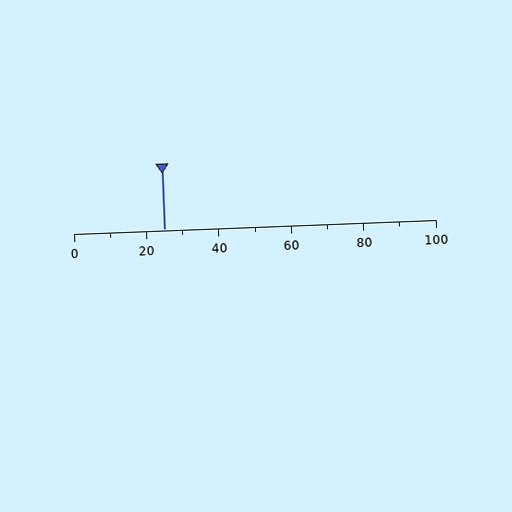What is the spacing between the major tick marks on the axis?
The major ticks are spaced 20 apart.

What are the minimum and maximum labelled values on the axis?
The axis runs from 0 to 100.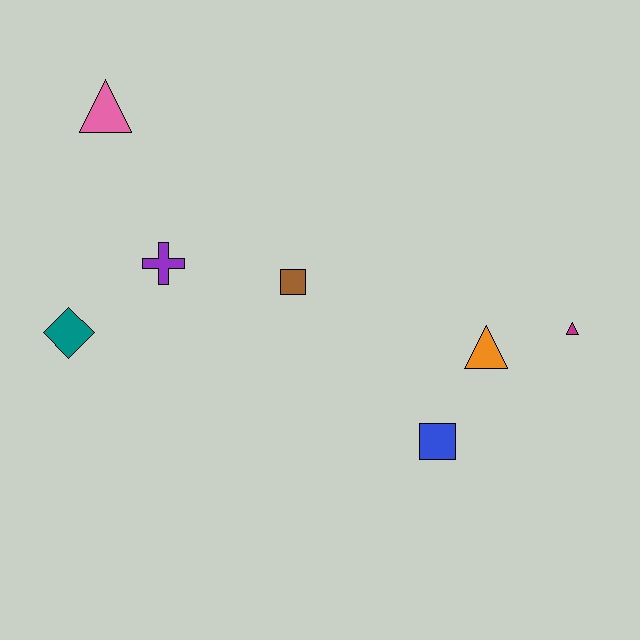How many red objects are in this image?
There are no red objects.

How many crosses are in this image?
There is 1 cross.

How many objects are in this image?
There are 7 objects.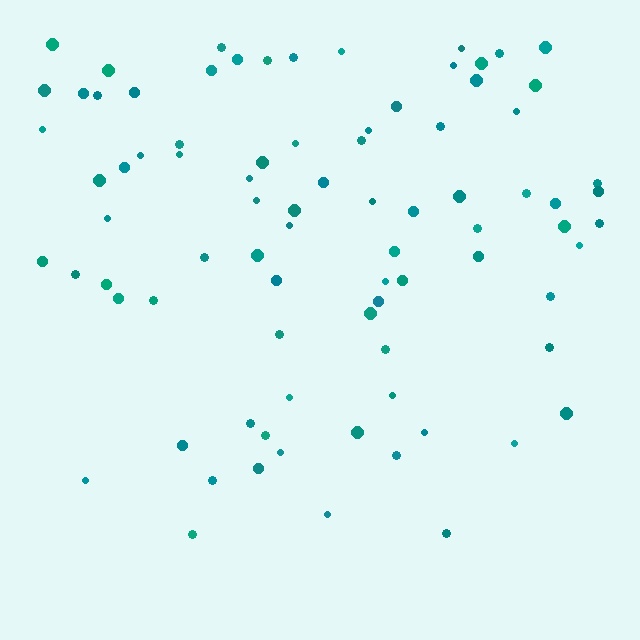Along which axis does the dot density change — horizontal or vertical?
Vertical.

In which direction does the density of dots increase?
From bottom to top, with the top side densest.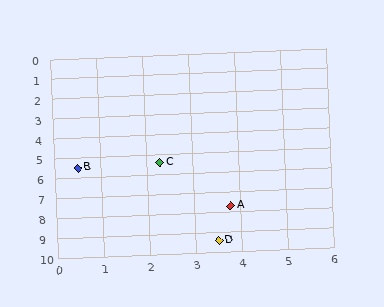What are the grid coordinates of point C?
Point C is at approximately (2.3, 5.4).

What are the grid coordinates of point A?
Point A is at approximately (3.8, 7.7).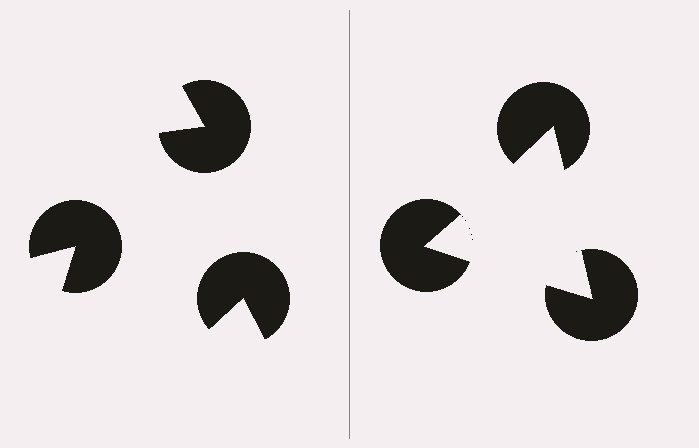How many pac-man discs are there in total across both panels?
6 — 3 on each side.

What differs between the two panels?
The pac-man discs are positioned identically on both sides; only the wedge orientations differ. On the right they align to a triangle; on the left they are misaligned.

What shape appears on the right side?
An illusory triangle.